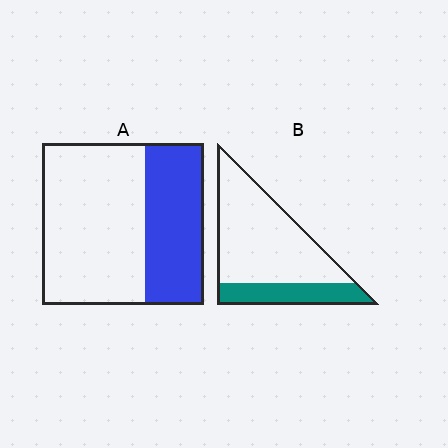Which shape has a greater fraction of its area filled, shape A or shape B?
Shape A.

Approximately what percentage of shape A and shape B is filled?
A is approximately 35% and B is approximately 25%.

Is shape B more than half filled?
No.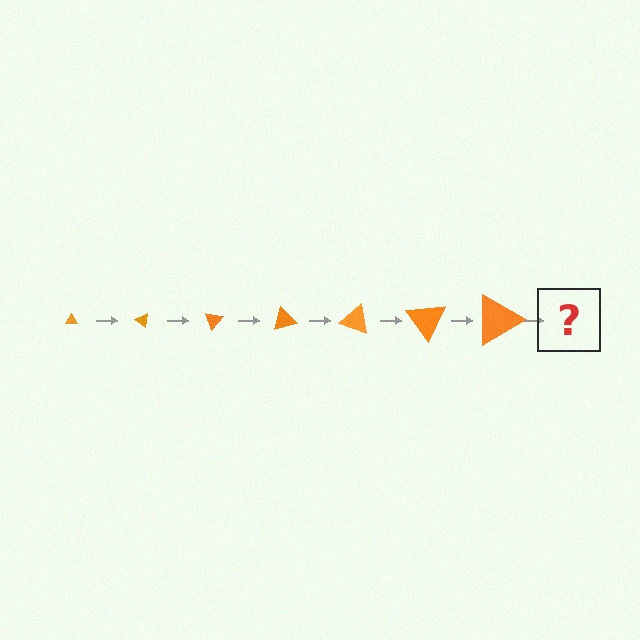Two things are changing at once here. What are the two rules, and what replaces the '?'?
The two rules are that the triangle grows larger each step and it rotates 35 degrees each step. The '?' should be a triangle, larger than the previous one and rotated 245 degrees from the start.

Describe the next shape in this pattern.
It should be a triangle, larger than the previous one and rotated 245 degrees from the start.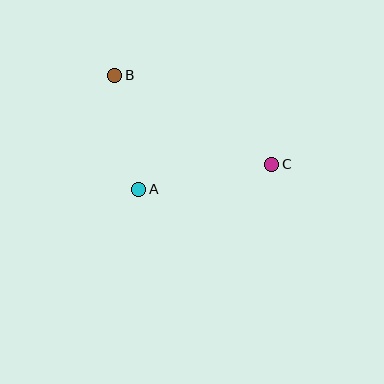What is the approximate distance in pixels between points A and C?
The distance between A and C is approximately 135 pixels.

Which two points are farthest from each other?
Points B and C are farthest from each other.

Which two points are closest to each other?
Points A and B are closest to each other.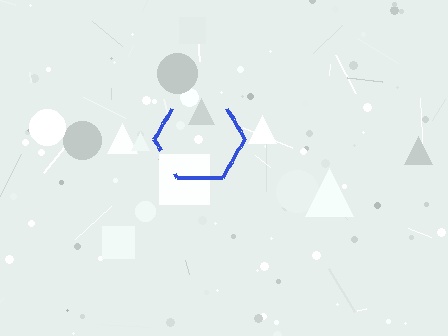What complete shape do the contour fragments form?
The contour fragments form a hexagon.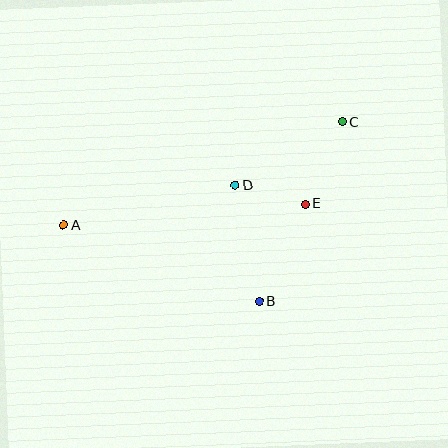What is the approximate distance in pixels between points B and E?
The distance between B and E is approximately 108 pixels.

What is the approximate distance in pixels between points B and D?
The distance between B and D is approximately 119 pixels.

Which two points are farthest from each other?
Points A and C are farthest from each other.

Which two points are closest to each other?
Points D and E are closest to each other.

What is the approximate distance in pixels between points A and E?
The distance between A and E is approximately 243 pixels.